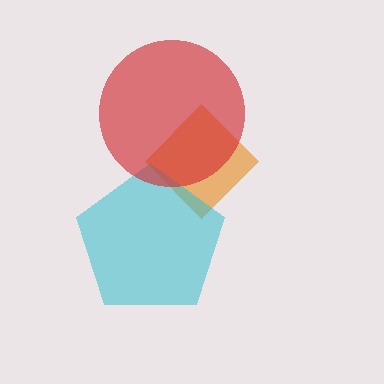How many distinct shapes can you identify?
There are 3 distinct shapes: an orange diamond, a cyan pentagon, a red circle.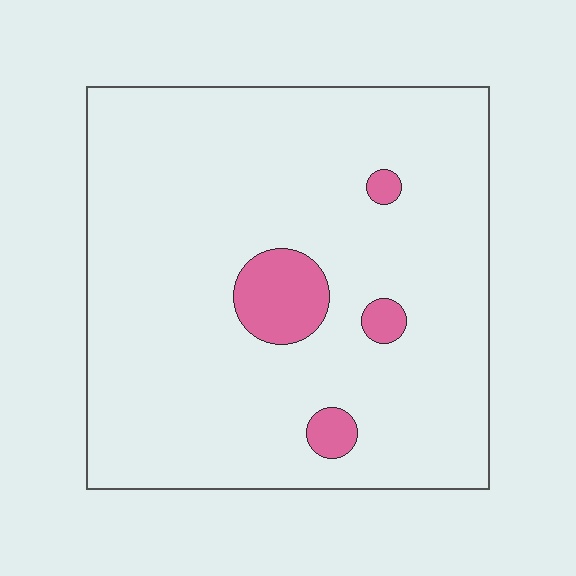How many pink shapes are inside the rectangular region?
4.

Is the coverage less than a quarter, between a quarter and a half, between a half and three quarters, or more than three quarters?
Less than a quarter.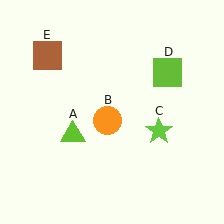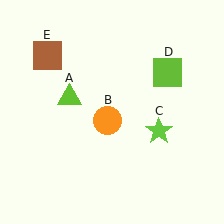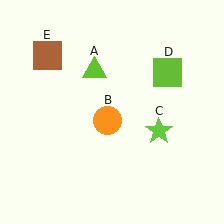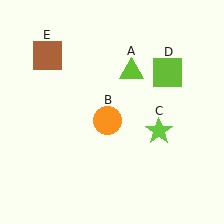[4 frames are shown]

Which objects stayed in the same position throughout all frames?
Orange circle (object B) and lime star (object C) and lime square (object D) and brown square (object E) remained stationary.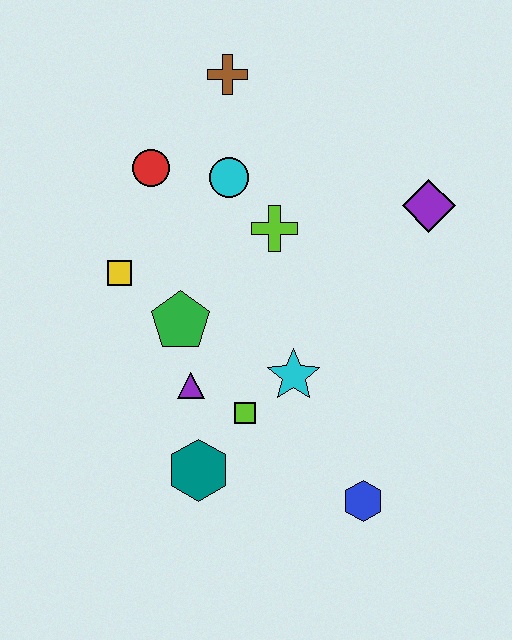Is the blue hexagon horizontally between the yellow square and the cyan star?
No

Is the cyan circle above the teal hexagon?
Yes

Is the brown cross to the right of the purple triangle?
Yes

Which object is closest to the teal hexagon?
The lime square is closest to the teal hexagon.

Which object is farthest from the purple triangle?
The brown cross is farthest from the purple triangle.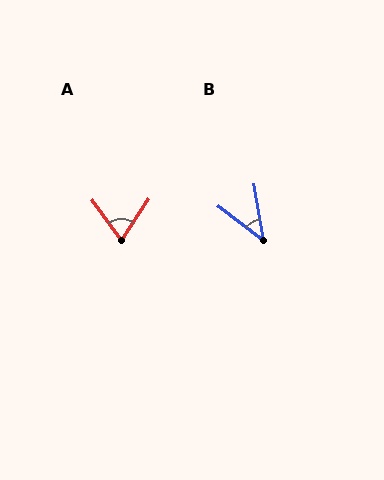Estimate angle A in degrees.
Approximately 70 degrees.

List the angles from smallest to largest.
B (43°), A (70°).